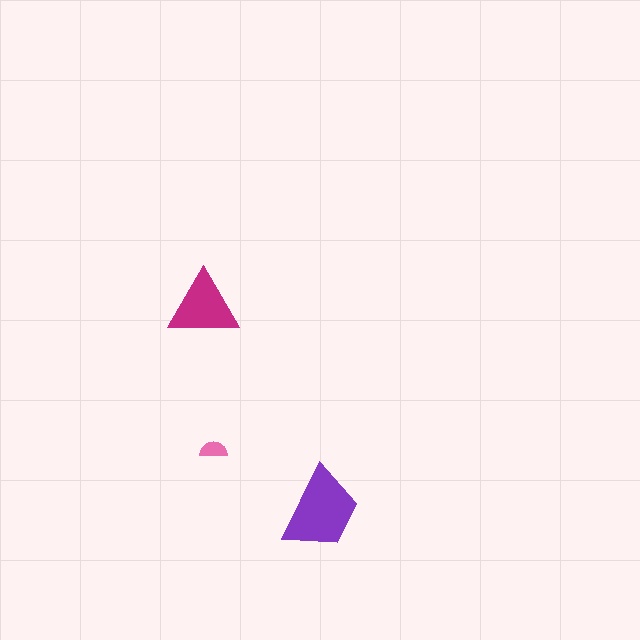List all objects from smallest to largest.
The pink semicircle, the magenta triangle, the purple trapezoid.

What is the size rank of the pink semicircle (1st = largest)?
3rd.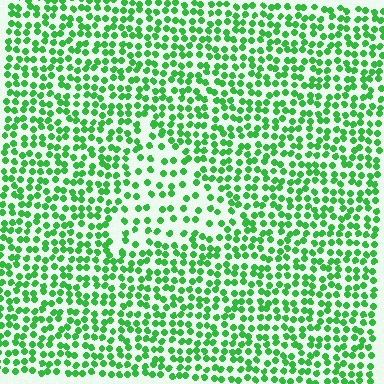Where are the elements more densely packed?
The elements are more densely packed outside the triangle boundary.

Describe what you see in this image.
The image contains small green elements arranged at two different densities. A triangle-shaped region is visible where the elements are less densely packed than the surrounding area.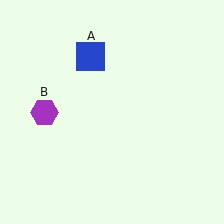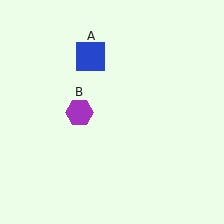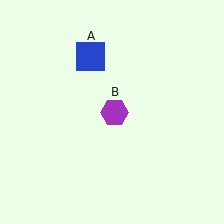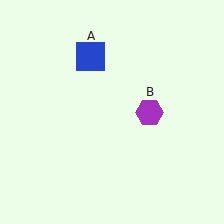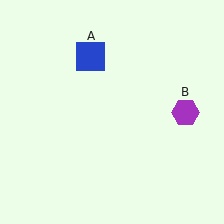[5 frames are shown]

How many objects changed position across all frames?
1 object changed position: purple hexagon (object B).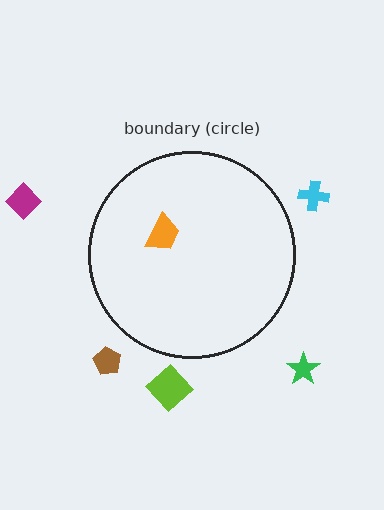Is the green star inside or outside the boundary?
Outside.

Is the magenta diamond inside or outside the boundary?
Outside.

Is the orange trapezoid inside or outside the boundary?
Inside.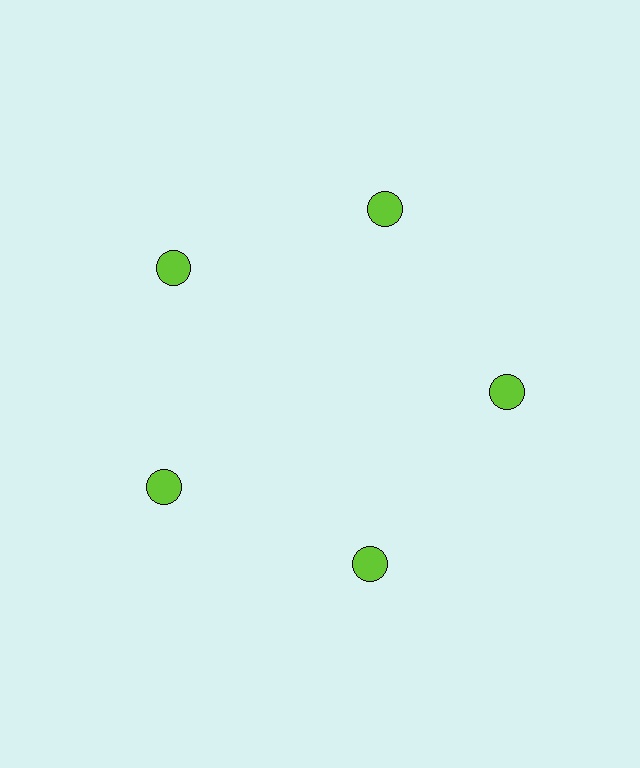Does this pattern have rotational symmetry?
Yes, this pattern has 5-fold rotational symmetry. It looks the same after rotating 72 degrees around the center.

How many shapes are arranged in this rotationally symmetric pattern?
There are 5 shapes, arranged in 5 groups of 1.